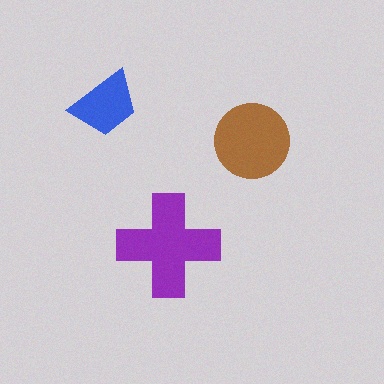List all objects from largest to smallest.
The purple cross, the brown circle, the blue trapezoid.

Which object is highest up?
The blue trapezoid is topmost.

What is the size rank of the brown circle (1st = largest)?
2nd.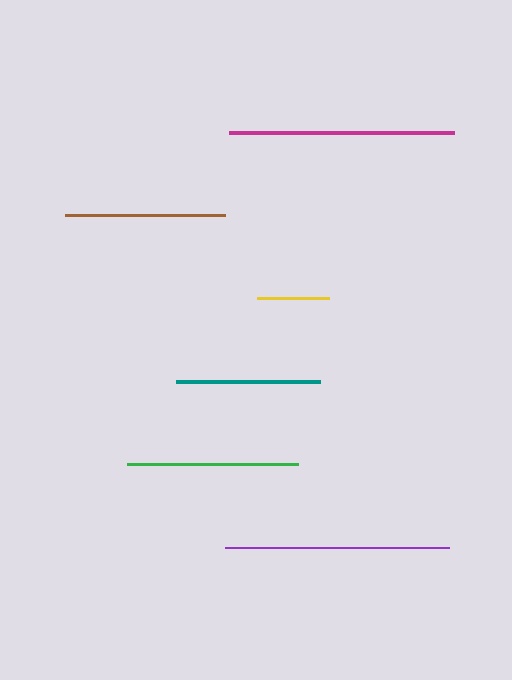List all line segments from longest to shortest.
From longest to shortest: purple, magenta, green, brown, teal, yellow.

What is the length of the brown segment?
The brown segment is approximately 160 pixels long.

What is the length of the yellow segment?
The yellow segment is approximately 72 pixels long.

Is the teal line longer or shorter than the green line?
The green line is longer than the teal line.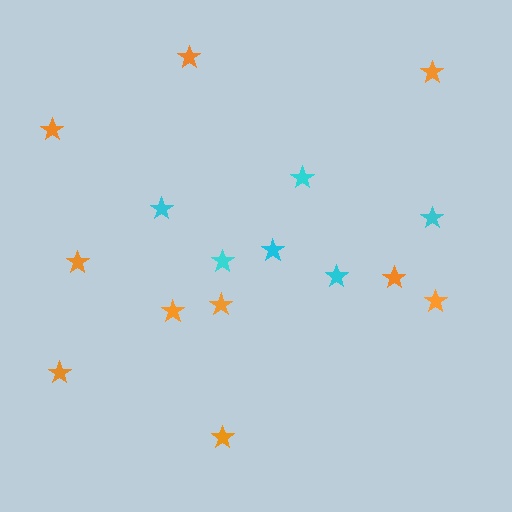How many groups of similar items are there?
There are 2 groups: one group of orange stars (10) and one group of cyan stars (6).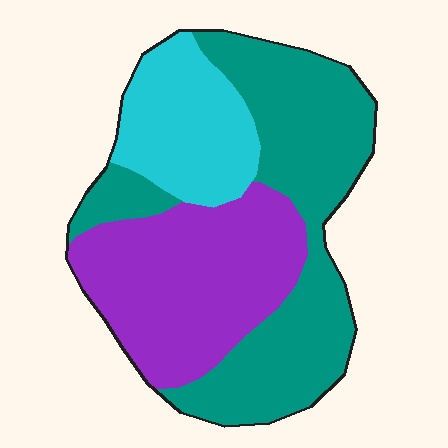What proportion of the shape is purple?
Purple covers 35% of the shape.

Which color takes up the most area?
Teal, at roughly 45%.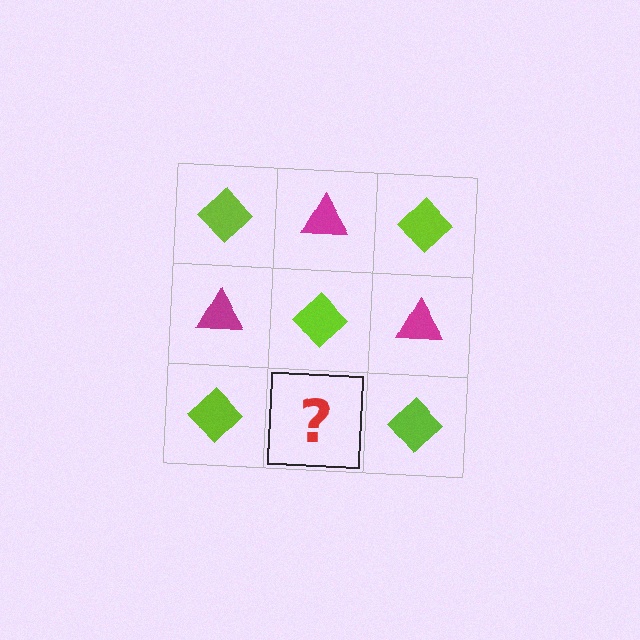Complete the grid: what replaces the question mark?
The question mark should be replaced with a magenta triangle.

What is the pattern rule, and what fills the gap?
The rule is that it alternates lime diamond and magenta triangle in a checkerboard pattern. The gap should be filled with a magenta triangle.